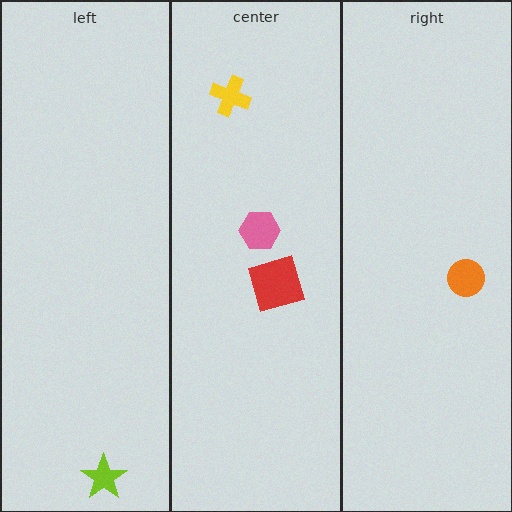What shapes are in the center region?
The yellow cross, the red square, the pink hexagon.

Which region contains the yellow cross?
The center region.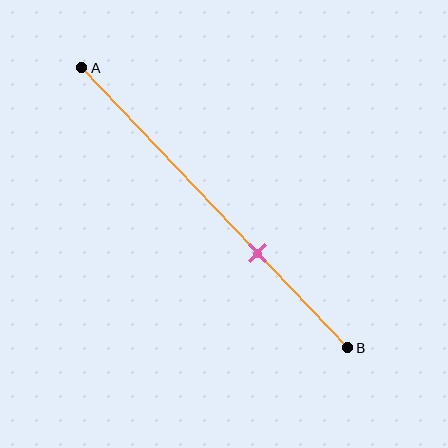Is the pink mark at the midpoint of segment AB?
No, the mark is at about 65% from A, not at the 50% midpoint.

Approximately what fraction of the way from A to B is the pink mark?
The pink mark is approximately 65% of the way from A to B.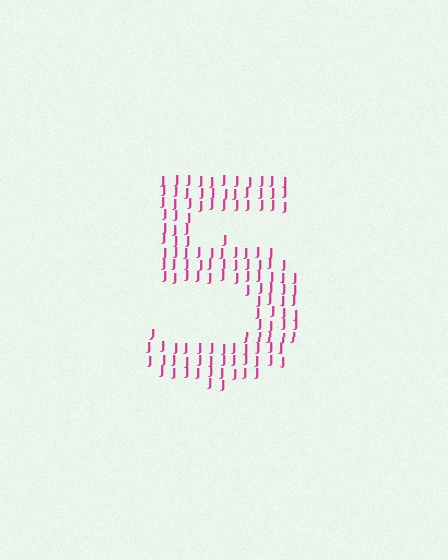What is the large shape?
The large shape is the digit 5.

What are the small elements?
The small elements are letter J's.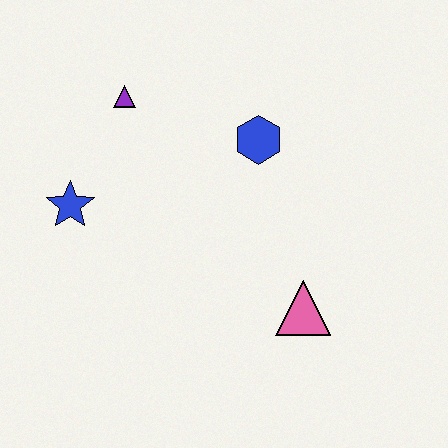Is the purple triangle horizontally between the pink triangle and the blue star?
Yes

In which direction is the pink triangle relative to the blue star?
The pink triangle is to the right of the blue star.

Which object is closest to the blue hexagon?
The purple triangle is closest to the blue hexagon.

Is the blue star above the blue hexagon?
No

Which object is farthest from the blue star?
The pink triangle is farthest from the blue star.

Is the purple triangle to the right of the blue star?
Yes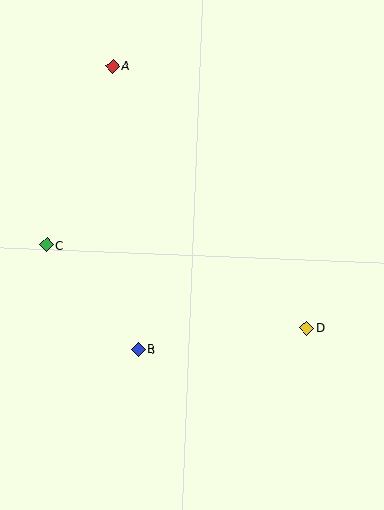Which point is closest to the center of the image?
Point B at (139, 349) is closest to the center.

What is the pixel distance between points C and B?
The distance between C and B is 139 pixels.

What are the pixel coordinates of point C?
Point C is at (47, 245).